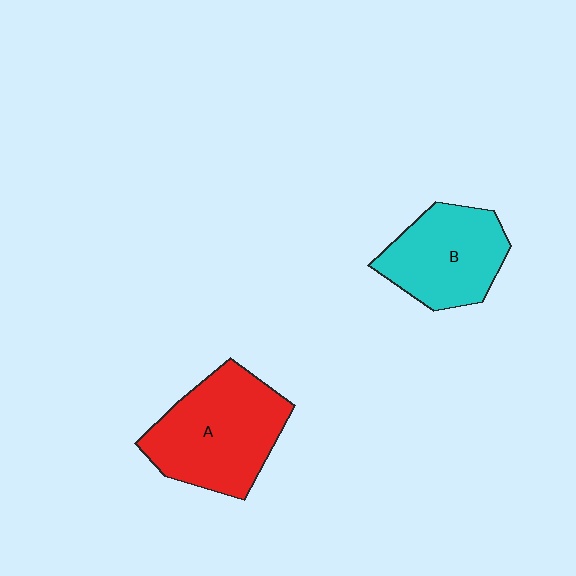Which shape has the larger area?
Shape A (red).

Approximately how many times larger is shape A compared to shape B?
Approximately 1.3 times.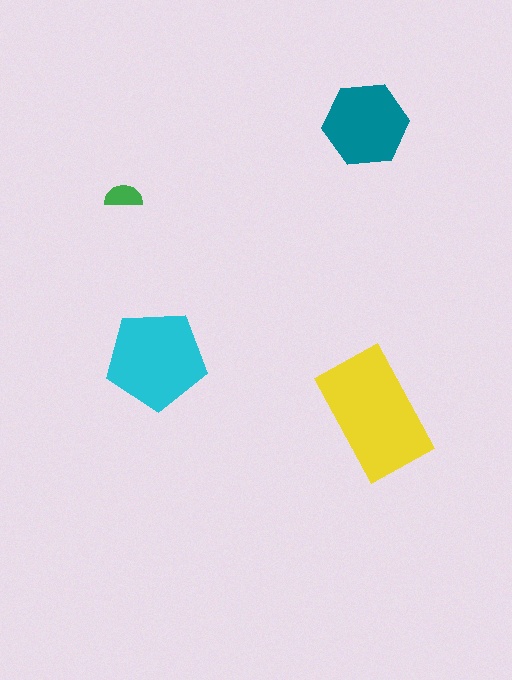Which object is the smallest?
The green semicircle.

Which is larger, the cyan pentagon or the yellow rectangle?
The yellow rectangle.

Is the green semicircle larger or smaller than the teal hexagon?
Smaller.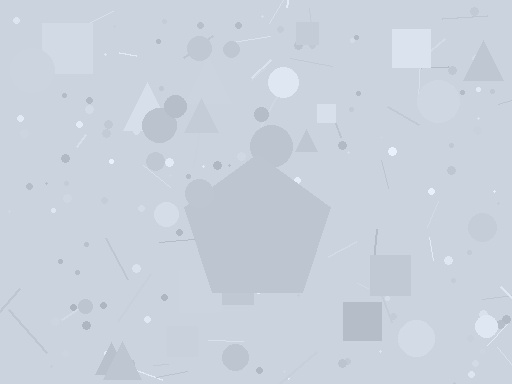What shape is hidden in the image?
A pentagon is hidden in the image.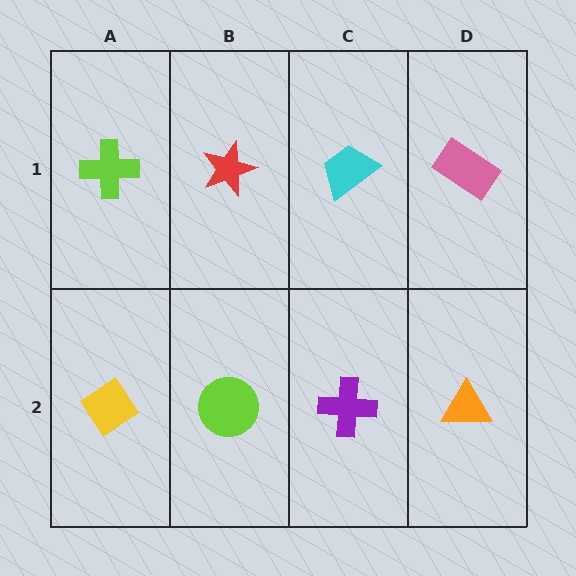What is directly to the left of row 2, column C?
A lime circle.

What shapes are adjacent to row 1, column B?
A lime circle (row 2, column B), a lime cross (row 1, column A), a cyan trapezoid (row 1, column C).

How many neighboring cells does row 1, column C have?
3.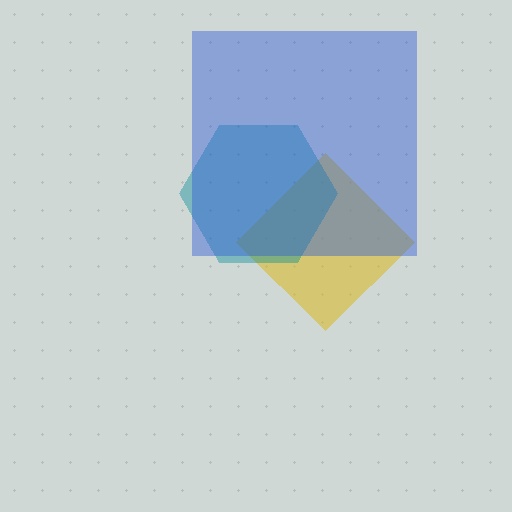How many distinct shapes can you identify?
There are 3 distinct shapes: a yellow diamond, a teal hexagon, a blue square.